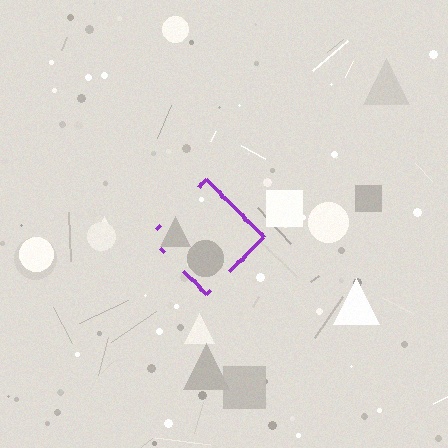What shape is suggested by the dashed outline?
The dashed outline suggests a diamond.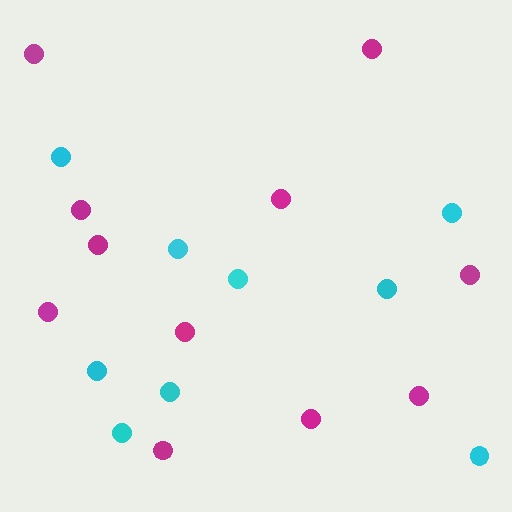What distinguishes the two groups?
There are 2 groups: one group of magenta circles (11) and one group of cyan circles (9).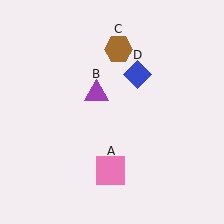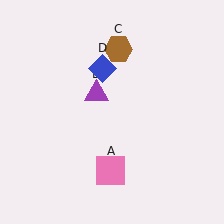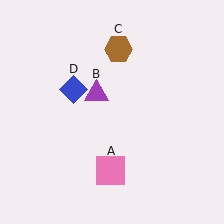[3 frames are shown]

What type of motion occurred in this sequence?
The blue diamond (object D) rotated counterclockwise around the center of the scene.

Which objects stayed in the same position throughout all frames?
Pink square (object A) and purple triangle (object B) and brown hexagon (object C) remained stationary.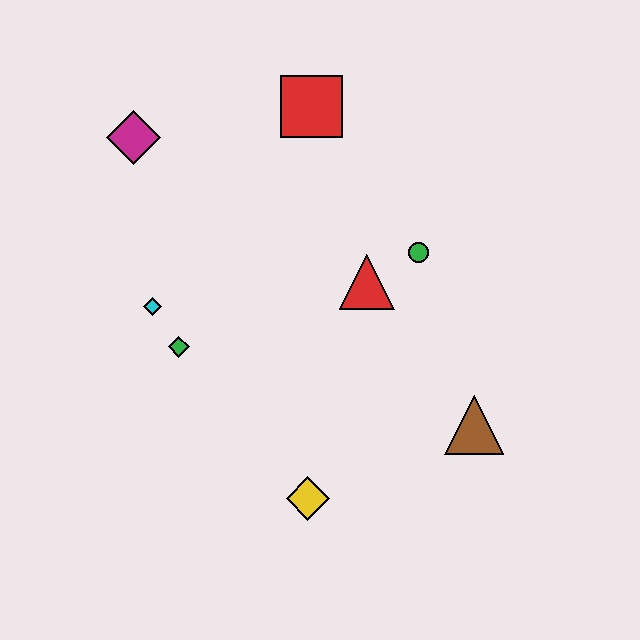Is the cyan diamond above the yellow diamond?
Yes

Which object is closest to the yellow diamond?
The brown triangle is closest to the yellow diamond.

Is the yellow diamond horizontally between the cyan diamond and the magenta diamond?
No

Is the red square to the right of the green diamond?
Yes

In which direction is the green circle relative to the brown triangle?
The green circle is above the brown triangle.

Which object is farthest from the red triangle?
The magenta diamond is farthest from the red triangle.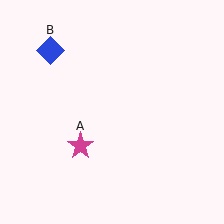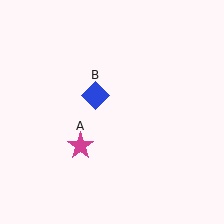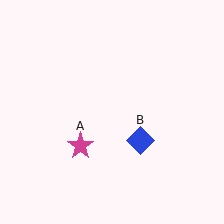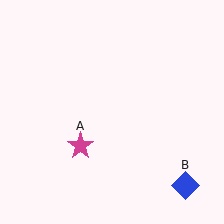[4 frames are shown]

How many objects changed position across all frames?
1 object changed position: blue diamond (object B).